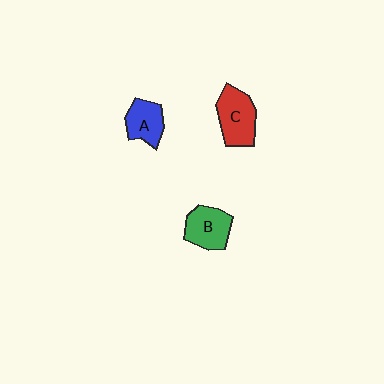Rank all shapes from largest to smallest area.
From largest to smallest: C (red), B (green), A (blue).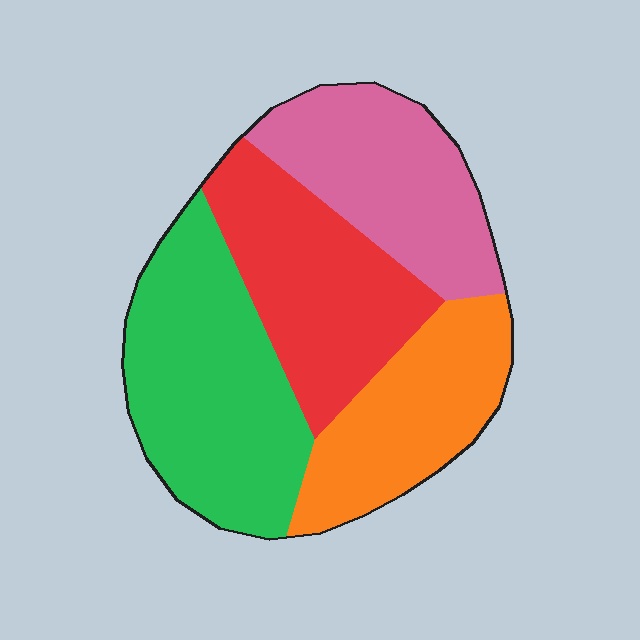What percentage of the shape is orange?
Orange covers roughly 20% of the shape.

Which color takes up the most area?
Green, at roughly 30%.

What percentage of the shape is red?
Red takes up about one quarter (1/4) of the shape.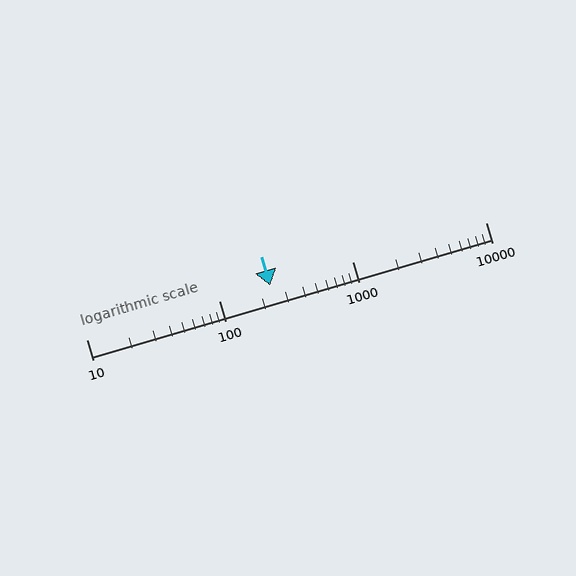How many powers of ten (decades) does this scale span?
The scale spans 3 decades, from 10 to 10000.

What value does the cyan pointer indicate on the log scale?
The pointer indicates approximately 240.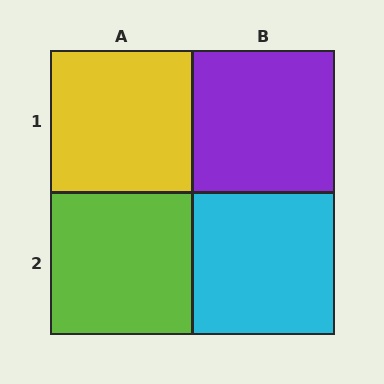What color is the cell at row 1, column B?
Purple.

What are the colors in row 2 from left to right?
Lime, cyan.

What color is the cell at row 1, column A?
Yellow.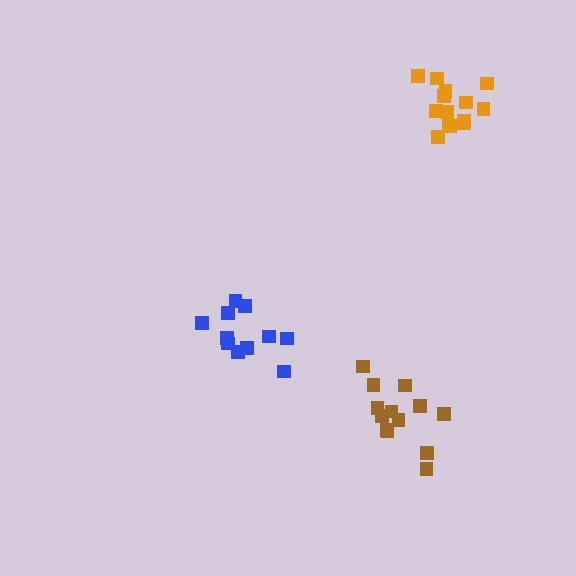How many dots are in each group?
Group 1: 11 dots, Group 2: 13 dots, Group 3: 14 dots (38 total).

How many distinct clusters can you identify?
There are 3 distinct clusters.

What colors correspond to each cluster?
The clusters are colored: blue, brown, orange.